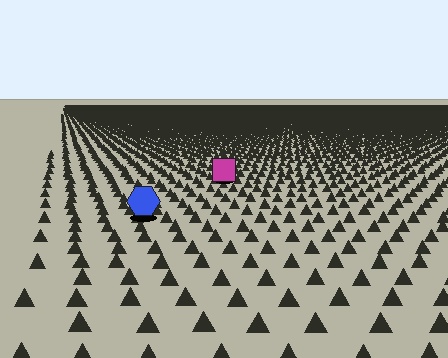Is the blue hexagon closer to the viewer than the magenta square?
Yes. The blue hexagon is closer — you can tell from the texture gradient: the ground texture is coarser near it.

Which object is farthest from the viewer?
The magenta square is farthest from the viewer. It appears smaller and the ground texture around it is denser.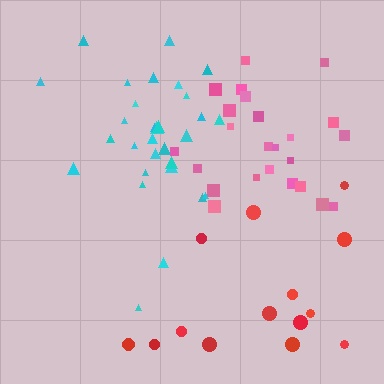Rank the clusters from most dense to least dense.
cyan, pink, red.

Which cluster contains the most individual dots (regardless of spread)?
Cyan (32).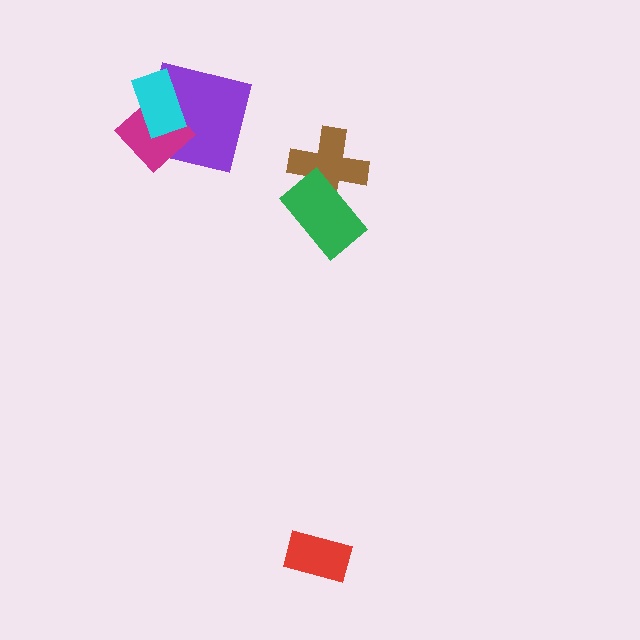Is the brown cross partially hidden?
Yes, it is partially covered by another shape.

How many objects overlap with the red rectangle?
0 objects overlap with the red rectangle.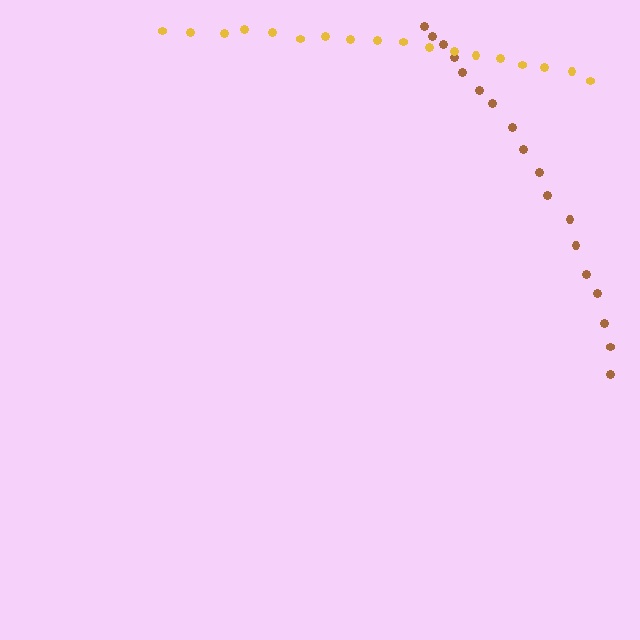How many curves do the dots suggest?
There are 2 distinct paths.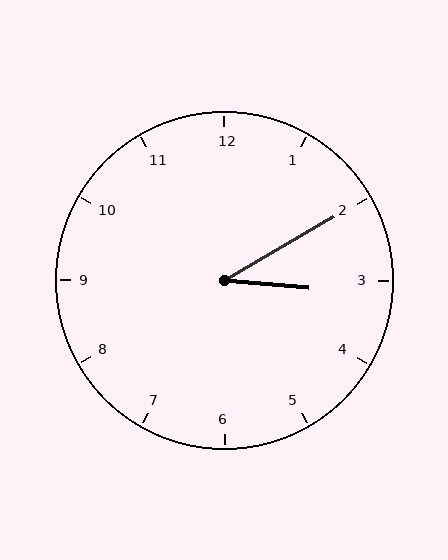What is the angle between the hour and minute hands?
Approximately 35 degrees.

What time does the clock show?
3:10.